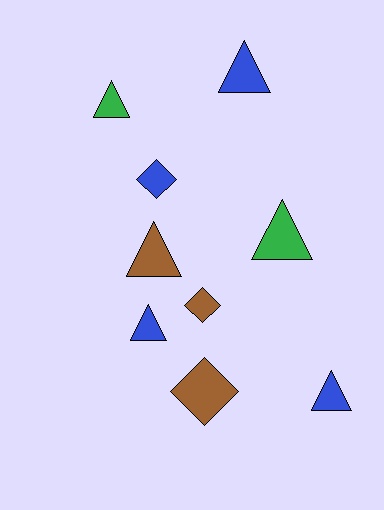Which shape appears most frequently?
Triangle, with 6 objects.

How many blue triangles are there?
There are 3 blue triangles.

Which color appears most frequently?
Blue, with 4 objects.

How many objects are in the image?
There are 9 objects.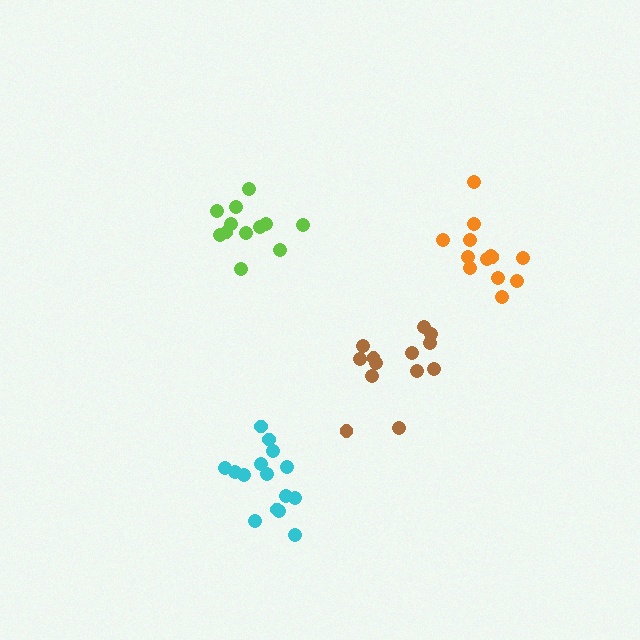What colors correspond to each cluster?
The clusters are colored: cyan, orange, brown, lime.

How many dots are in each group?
Group 1: 15 dots, Group 2: 13 dots, Group 3: 13 dots, Group 4: 12 dots (53 total).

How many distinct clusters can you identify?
There are 4 distinct clusters.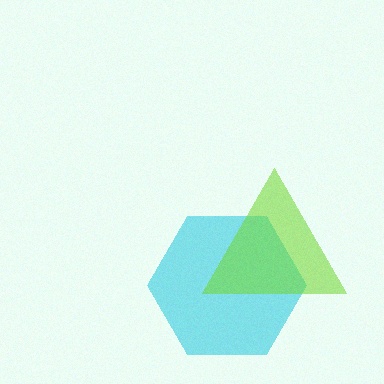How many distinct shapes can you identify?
There are 2 distinct shapes: a cyan hexagon, a lime triangle.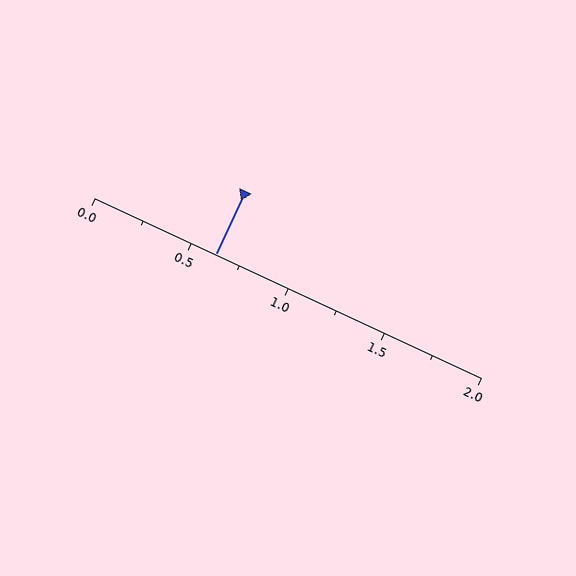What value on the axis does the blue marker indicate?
The marker indicates approximately 0.62.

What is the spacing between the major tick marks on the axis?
The major ticks are spaced 0.5 apart.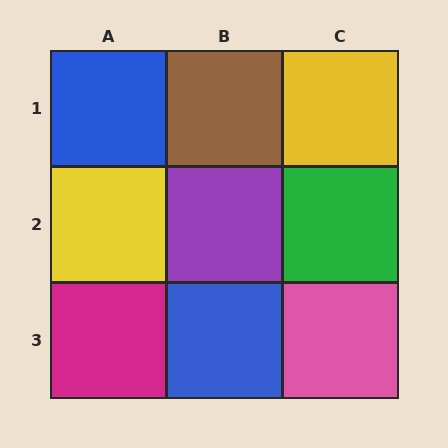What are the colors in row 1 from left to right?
Blue, brown, yellow.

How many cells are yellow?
2 cells are yellow.